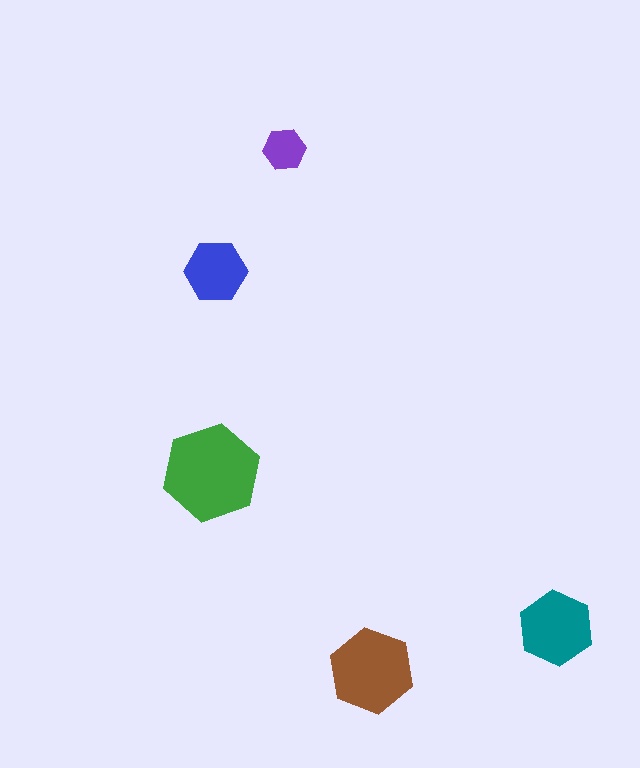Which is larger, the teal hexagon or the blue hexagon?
The teal one.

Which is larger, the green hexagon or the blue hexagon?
The green one.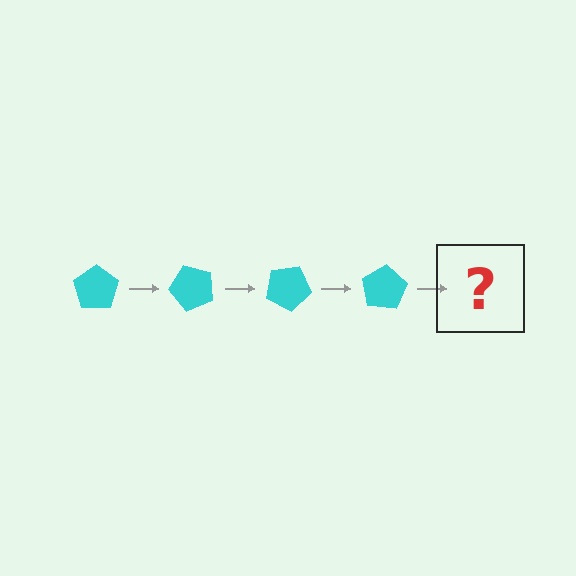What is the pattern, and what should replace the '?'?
The pattern is that the pentagon rotates 50 degrees each step. The '?' should be a cyan pentagon rotated 200 degrees.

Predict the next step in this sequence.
The next step is a cyan pentagon rotated 200 degrees.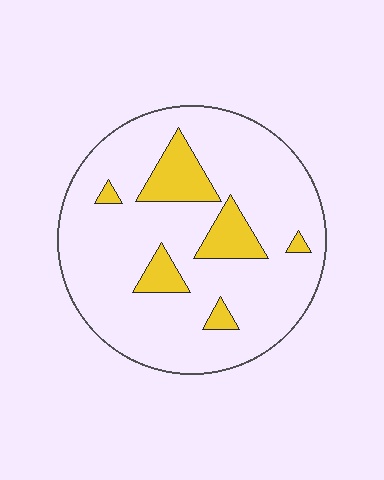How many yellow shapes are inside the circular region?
6.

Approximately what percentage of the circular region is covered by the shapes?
Approximately 15%.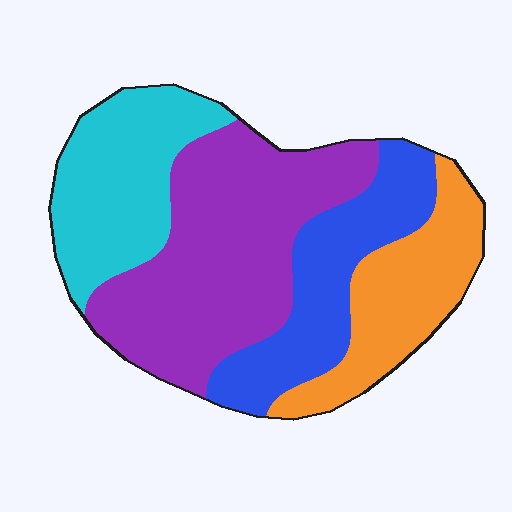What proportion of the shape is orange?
Orange takes up less than a quarter of the shape.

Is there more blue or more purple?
Purple.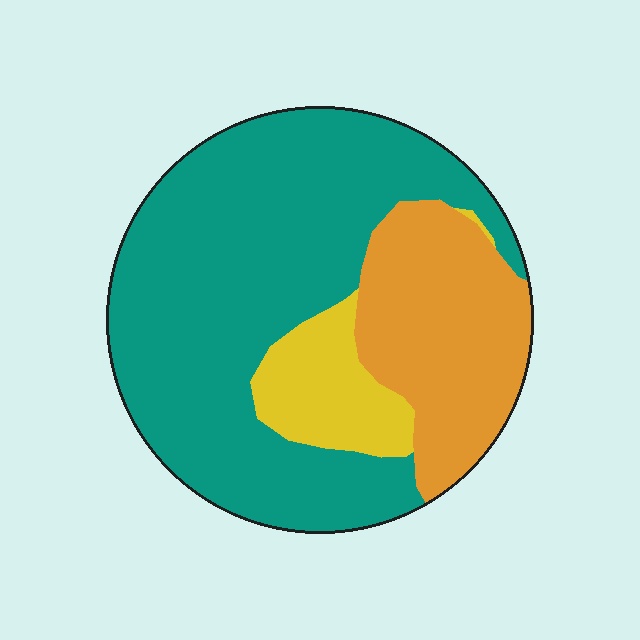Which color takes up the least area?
Yellow, at roughly 10%.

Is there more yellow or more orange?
Orange.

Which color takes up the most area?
Teal, at roughly 65%.